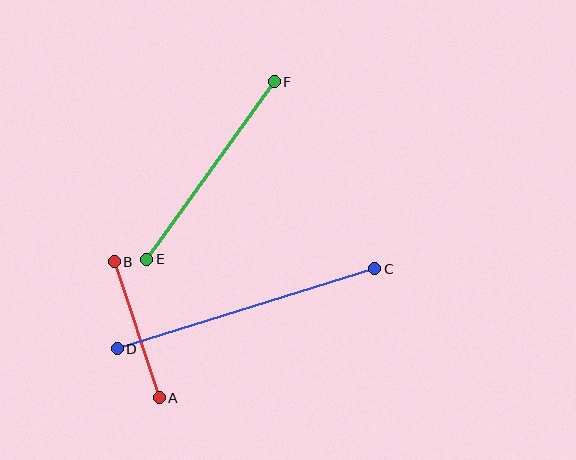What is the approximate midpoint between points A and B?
The midpoint is at approximately (137, 330) pixels.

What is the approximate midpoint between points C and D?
The midpoint is at approximately (246, 309) pixels.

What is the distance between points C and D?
The distance is approximately 269 pixels.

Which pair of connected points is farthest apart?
Points C and D are farthest apart.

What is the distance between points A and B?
The distance is approximately 143 pixels.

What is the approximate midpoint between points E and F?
The midpoint is at approximately (210, 170) pixels.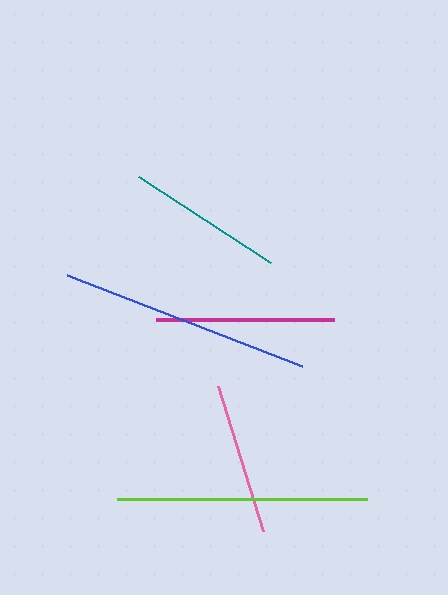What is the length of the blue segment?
The blue segment is approximately 252 pixels long.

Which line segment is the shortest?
The pink line is the shortest at approximately 152 pixels.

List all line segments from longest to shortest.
From longest to shortest: blue, lime, magenta, teal, pink.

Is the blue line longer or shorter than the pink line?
The blue line is longer than the pink line.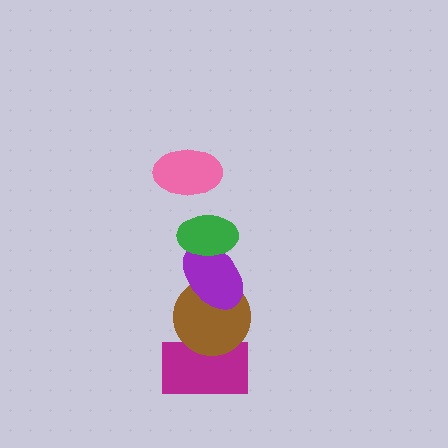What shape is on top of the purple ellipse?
The green ellipse is on top of the purple ellipse.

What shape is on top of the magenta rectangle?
The brown circle is on top of the magenta rectangle.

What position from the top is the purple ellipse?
The purple ellipse is 3rd from the top.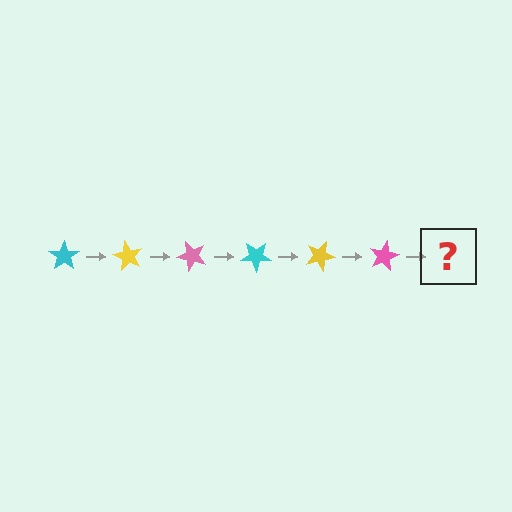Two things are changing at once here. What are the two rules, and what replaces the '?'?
The two rules are that it rotates 60 degrees each step and the color cycles through cyan, yellow, and pink. The '?' should be a cyan star, rotated 360 degrees from the start.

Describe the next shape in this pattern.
It should be a cyan star, rotated 360 degrees from the start.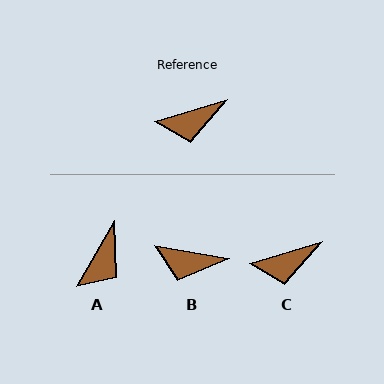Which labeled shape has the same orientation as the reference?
C.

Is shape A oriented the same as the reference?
No, it is off by about 44 degrees.